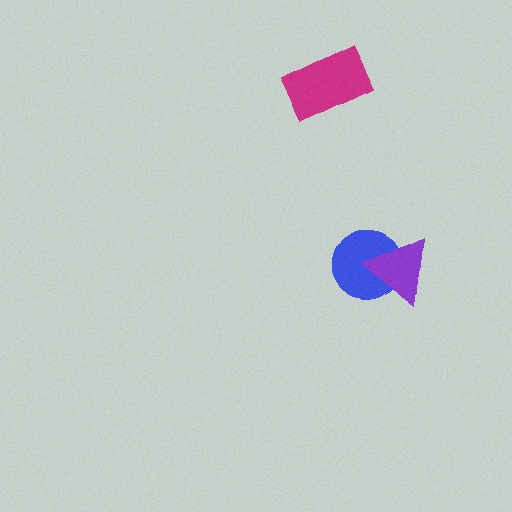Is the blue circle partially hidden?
Yes, it is partially covered by another shape.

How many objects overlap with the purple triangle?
1 object overlaps with the purple triangle.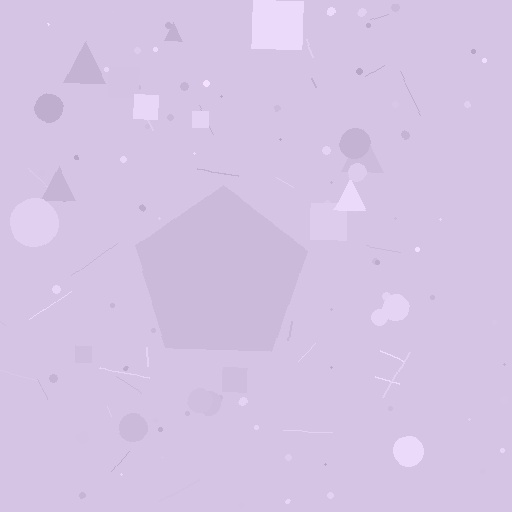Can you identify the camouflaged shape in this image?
The camouflaged shape is a pentagon.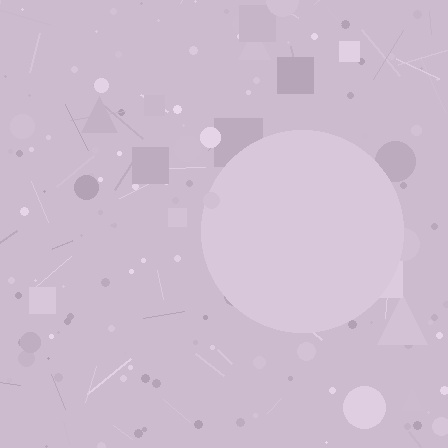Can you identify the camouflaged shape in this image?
The camouflaged shape is a circle.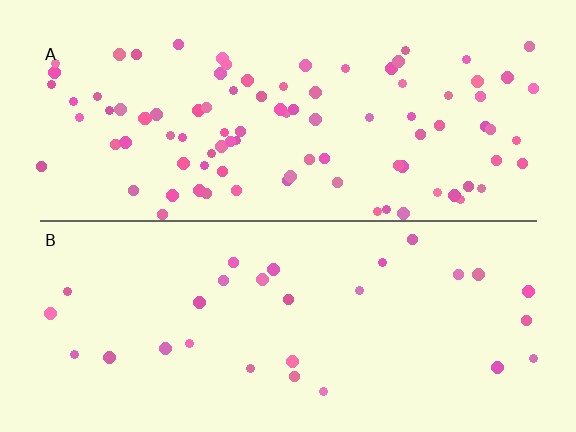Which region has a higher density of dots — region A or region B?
A (the top).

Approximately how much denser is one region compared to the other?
Approximately 3.2× — region A over region B.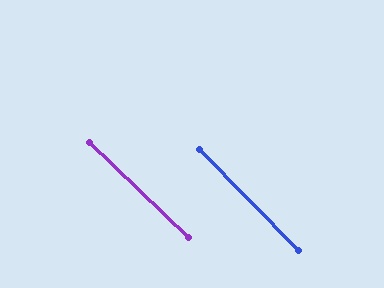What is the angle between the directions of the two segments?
Approximately 2 degrees.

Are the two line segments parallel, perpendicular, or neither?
Parallel — their directions differ by only 1.7°.